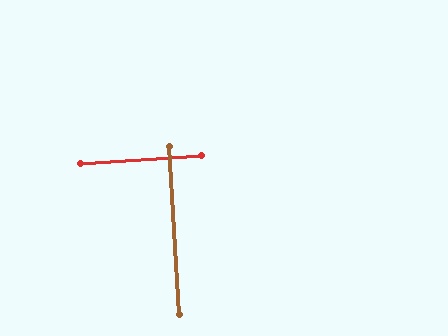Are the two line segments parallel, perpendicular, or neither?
Perpendicular — they meet at approximately 90°.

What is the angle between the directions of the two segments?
Approximately 90 degrees.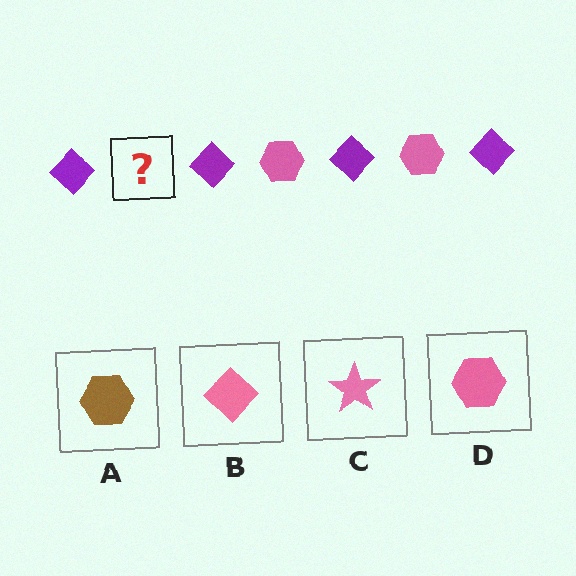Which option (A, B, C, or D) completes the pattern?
D.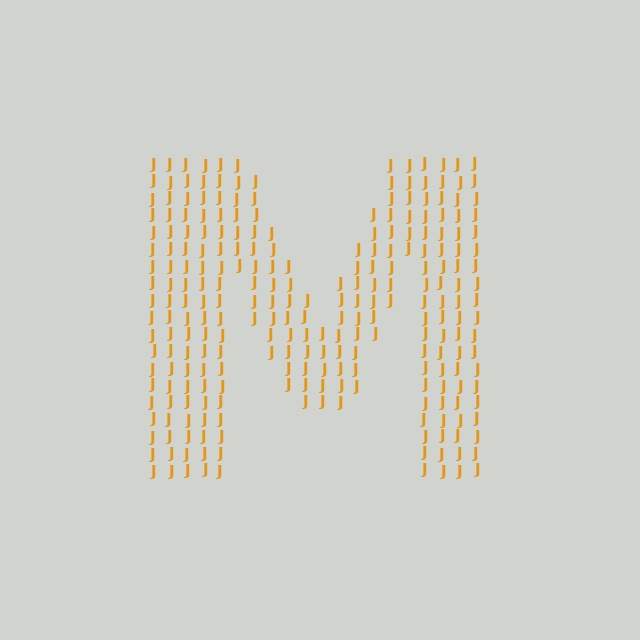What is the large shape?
The large shape is the letter M.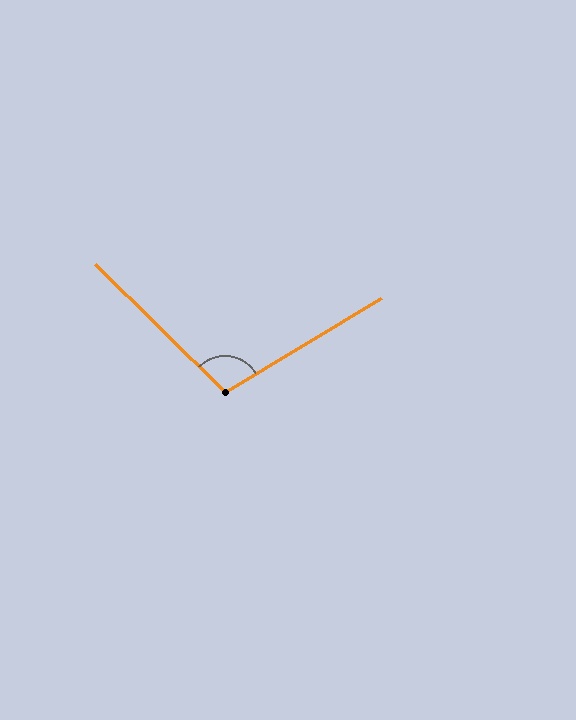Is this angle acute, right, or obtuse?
It is obtuse.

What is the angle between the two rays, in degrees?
Approximately 105 degrees.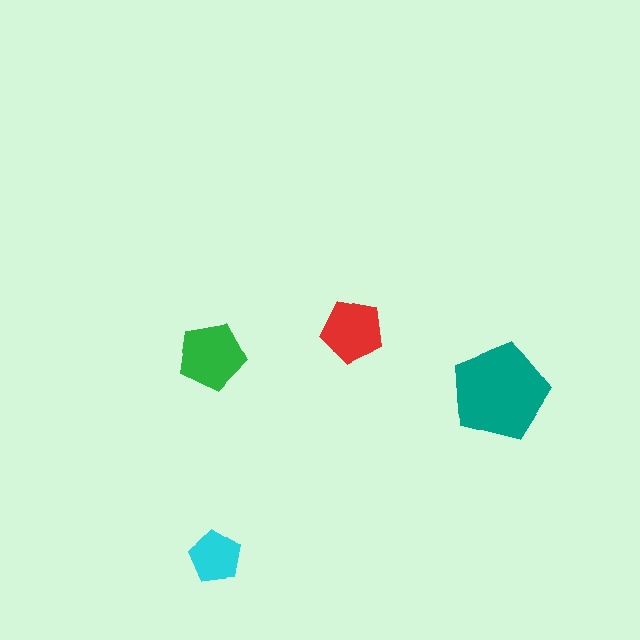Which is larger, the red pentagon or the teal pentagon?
The teal one.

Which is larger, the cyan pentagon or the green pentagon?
The green one.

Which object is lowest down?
The cyan pentagon is bottommost.